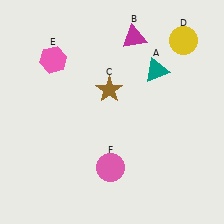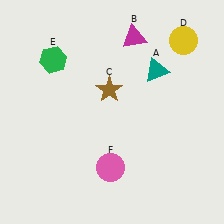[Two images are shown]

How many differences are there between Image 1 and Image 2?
There is 1 difference between the two images.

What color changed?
The hexagon (E) changed from pink in Image 1 to green in Image 2.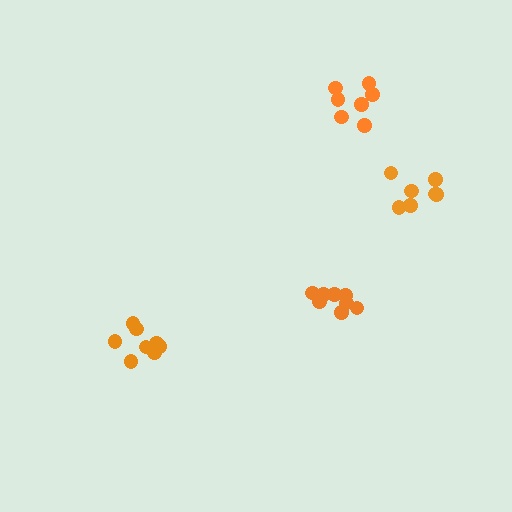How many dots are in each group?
Group 1: 8 dots, Group 2: 7 dots, Group 3: 8 dots, Group 4: 9 dots (32 total).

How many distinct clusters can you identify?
There are 4 distinct clusters.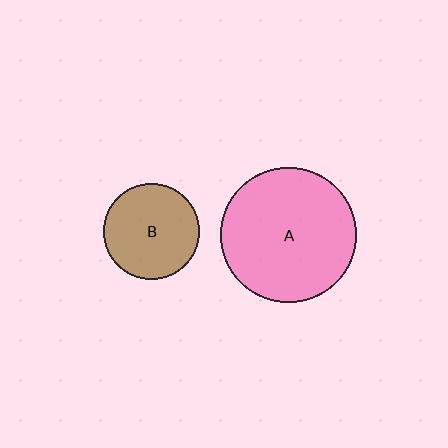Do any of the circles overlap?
No, none of the circles overlap.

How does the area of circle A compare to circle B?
Approximately 2.0 times.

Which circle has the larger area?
Circle A (pink).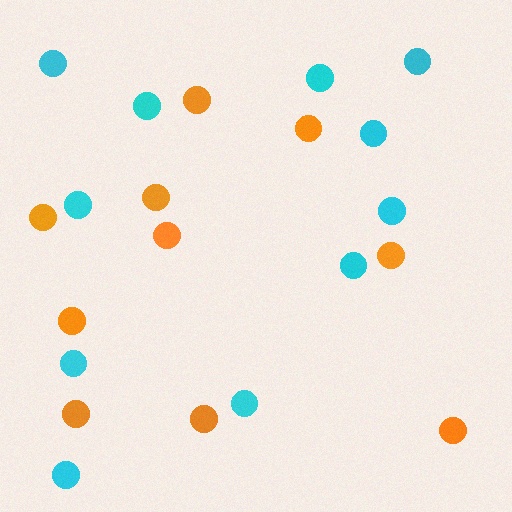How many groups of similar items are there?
There are 2 groups: one group of orange circles (10) and one group of cyan circles (11).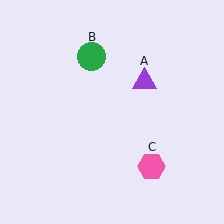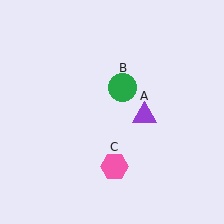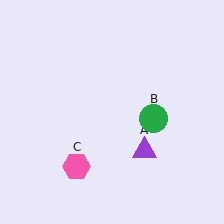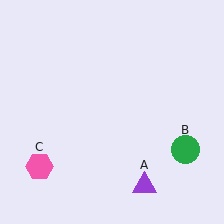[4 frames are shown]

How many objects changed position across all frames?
3 objects changed position: purple triangle (object A), green circle (object B), pink hexagon (object C).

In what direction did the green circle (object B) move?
The green circle (object B) moved down and to the right.